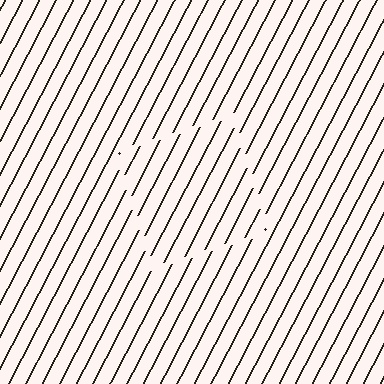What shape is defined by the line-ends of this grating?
An illusory square. The interior of the shape contains the same grating, shifted by half a period — the contour is defined by the phase discontinuity where line-ends from the inner and outer gratings abut.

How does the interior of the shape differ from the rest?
The interior of the shape contains the same grating, shifted by half a period — the contour is defined by the phase discontinuity where line-ends from the inner and outer gratings abut.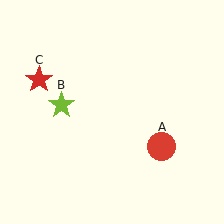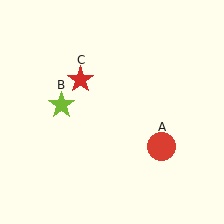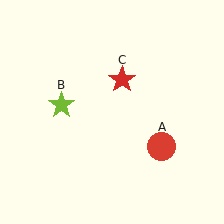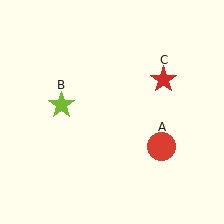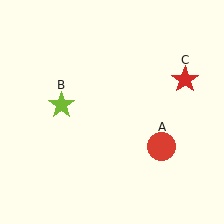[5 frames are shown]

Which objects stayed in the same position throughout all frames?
Red circle (object A) and lime star (object B) remained stationary.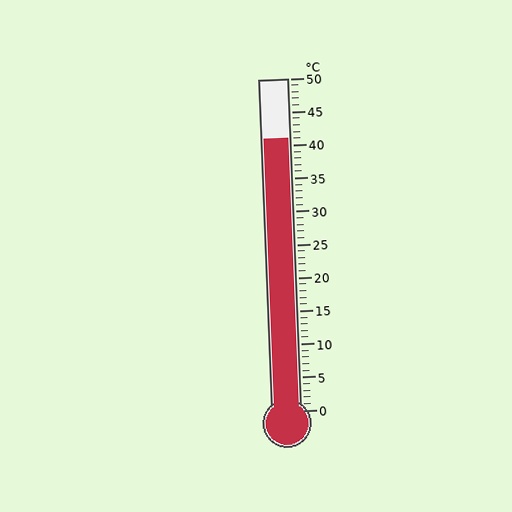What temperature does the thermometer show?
The thermometer shows approximately 41°C.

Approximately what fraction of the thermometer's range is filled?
The thermometer is filled to approximately 80% of its range.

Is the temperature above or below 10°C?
The temperature is above 10°C.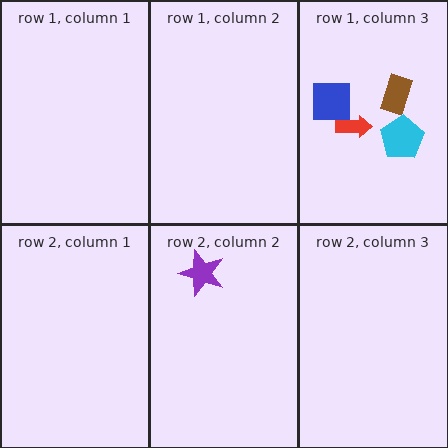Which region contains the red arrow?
The row 1, column 3 region.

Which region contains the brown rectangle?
The row 1, column 3 region.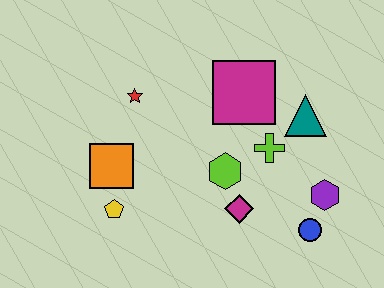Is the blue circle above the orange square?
No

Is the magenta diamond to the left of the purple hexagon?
Yes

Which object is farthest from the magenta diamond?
The red star is farthest from the magenta diamond.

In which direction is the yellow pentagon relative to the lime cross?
The yellow pentagon is to the left of the lime cross.